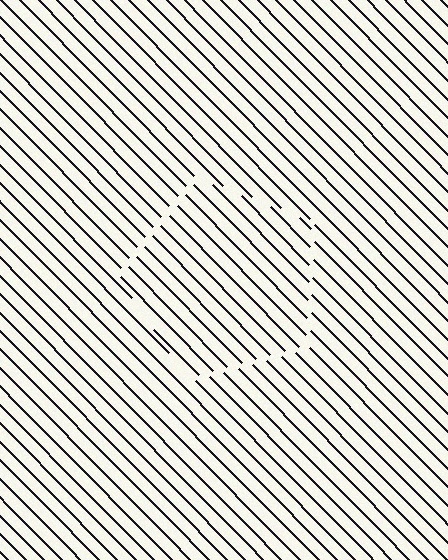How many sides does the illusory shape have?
5 sides — the line-ends trace a pentagon.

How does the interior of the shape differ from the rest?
The interior of the shape contains the same grating, shifted by half a period — the contour is defined by the phase discontinuity where line-ends from the inner and outer gratings abut.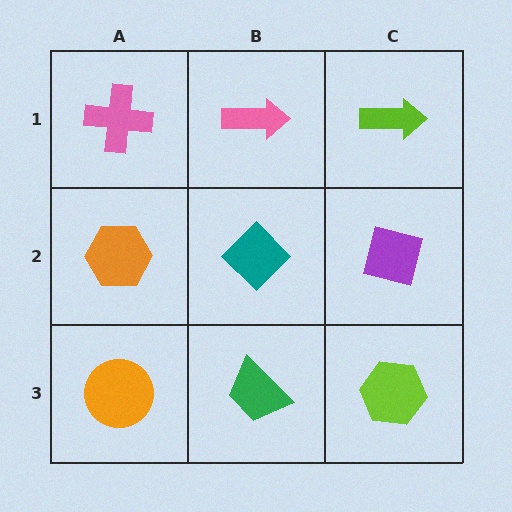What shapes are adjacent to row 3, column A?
An orange hexagon (row 2, column A), a green trapezoid (row 3, column B).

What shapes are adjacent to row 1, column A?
An orange hexagon (row 2, column A), a pink arrow (row 1, column B).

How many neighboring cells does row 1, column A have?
2.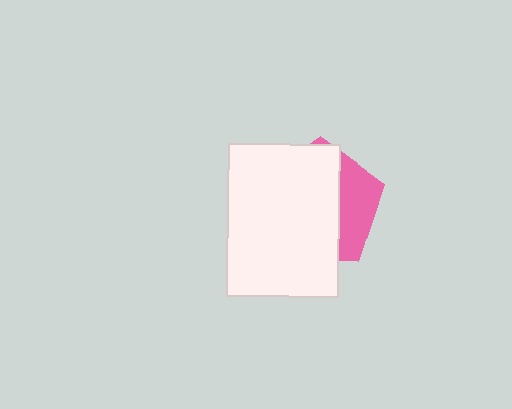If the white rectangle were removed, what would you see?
You would see the complete pink pentagon.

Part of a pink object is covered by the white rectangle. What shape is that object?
It is a pentagon.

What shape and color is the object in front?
The object in front is a white rectangle.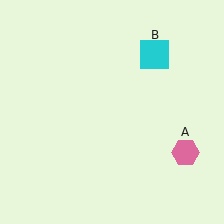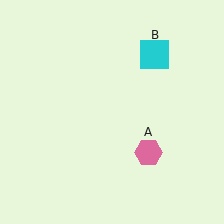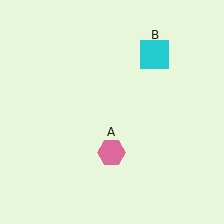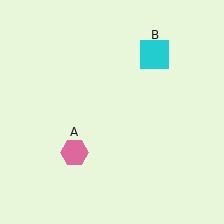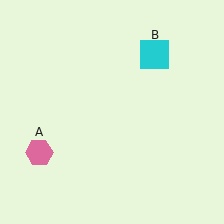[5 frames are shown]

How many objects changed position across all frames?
1 object changed position: pink hexagon (object A).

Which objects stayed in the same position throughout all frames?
Cyan square (object B) remained stationary.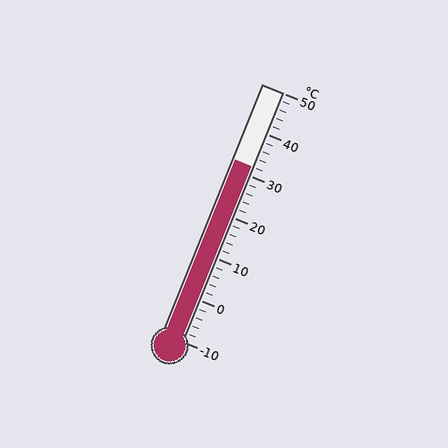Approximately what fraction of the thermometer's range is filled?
The thermometer is filled to approximately 70% of its range.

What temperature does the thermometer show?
The thermometer shows approximately 32°C.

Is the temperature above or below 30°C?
The temperature is above 30°C.